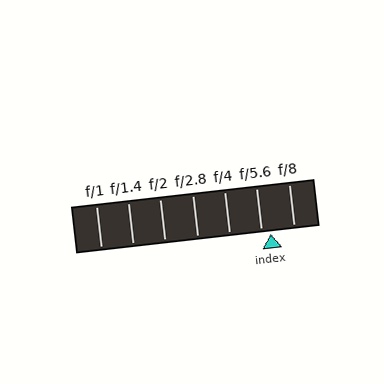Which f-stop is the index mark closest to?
The index mark is closest to f/5.6.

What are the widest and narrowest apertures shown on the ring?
The widest aperture shown is f/1 and the narrowest is f/8.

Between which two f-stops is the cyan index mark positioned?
The index mark is between f/5.6 and f/8.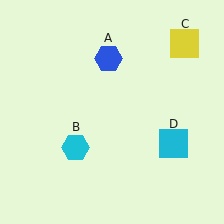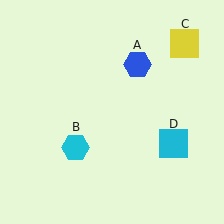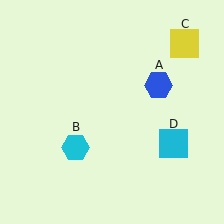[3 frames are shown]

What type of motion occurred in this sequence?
The blue hexagon (object A) rotated clockwise around the center of the scene.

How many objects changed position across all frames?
1 object changed position: blue hexagon (object A).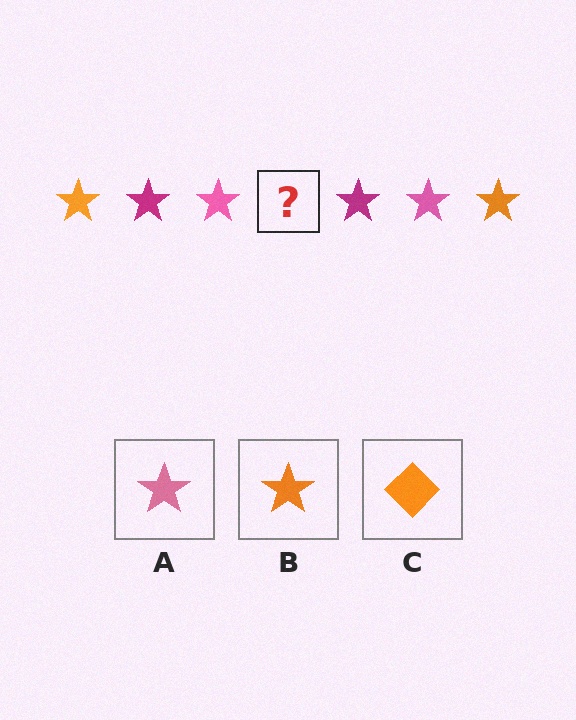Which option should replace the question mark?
Option B.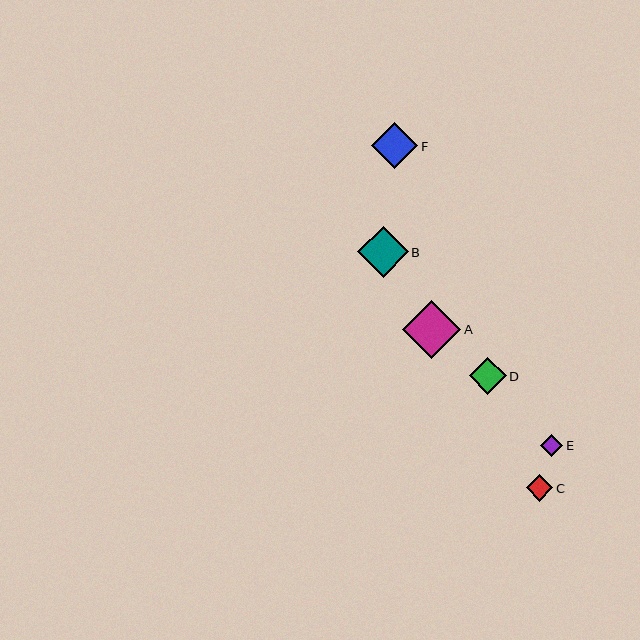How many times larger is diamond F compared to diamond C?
Diamond F is approximately 1.7 times the size of diamond C.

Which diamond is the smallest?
Diamond E is the smallest with a size of approximately 22 pixels.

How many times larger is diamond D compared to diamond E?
Diamond D is approximately 1.7 times the size of diamond E.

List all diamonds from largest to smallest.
From largest to smallest: A, B, F, D, C, E.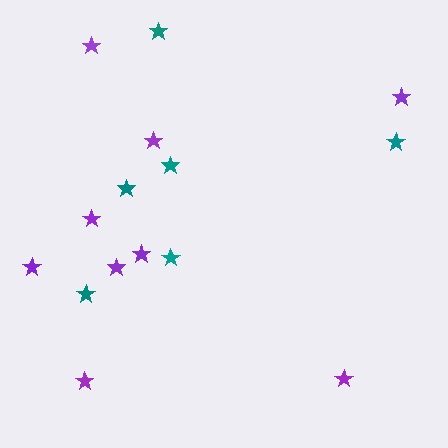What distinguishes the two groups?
There are 2 groups: one group of teal stars (6) and one group of purple stars (9).